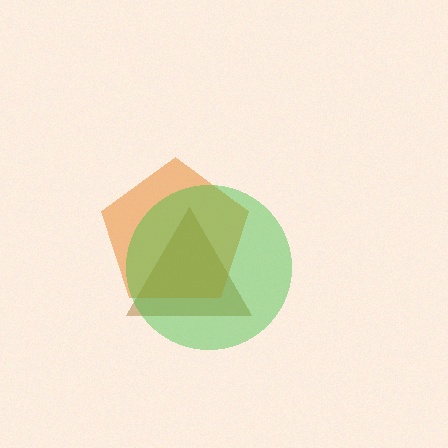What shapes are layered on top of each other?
The layered shapes are: a brown triangle, an orange pentagon, a green circle.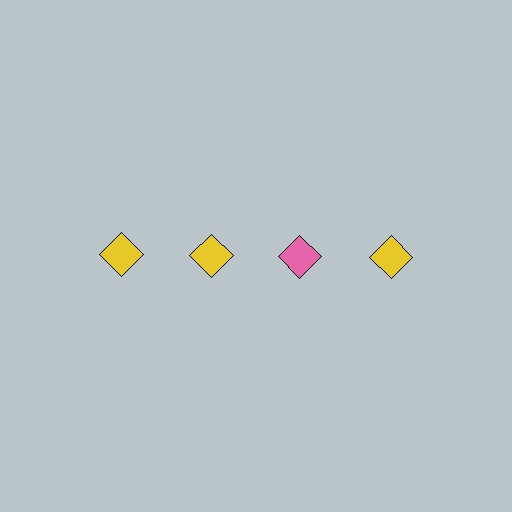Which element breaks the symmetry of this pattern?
The pink diamond in the top row, center column breaks the symmetry. All other shapes are yellow diamonds.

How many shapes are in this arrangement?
There are 4 shapes arranged in a grid pattern.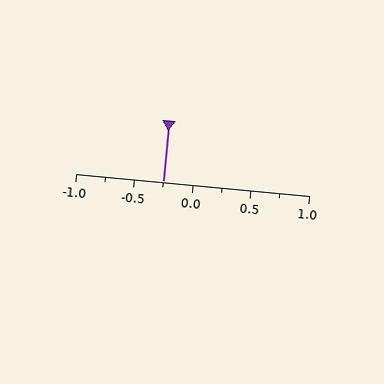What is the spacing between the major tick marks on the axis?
The major ticks are spaced 0.5 apart.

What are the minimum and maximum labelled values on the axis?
The axis runs from -1.0 to 1.0.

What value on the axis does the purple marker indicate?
The marker indicates approximately -0.25.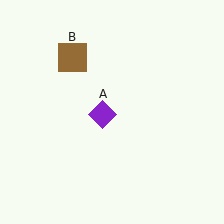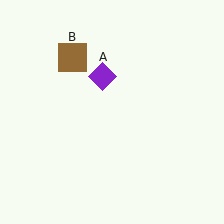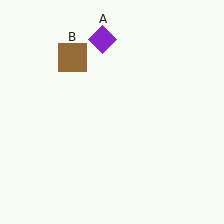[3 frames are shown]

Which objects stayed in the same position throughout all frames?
Brown square (object B) remained stationary.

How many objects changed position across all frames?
1 object changed position: purple diamond (object A).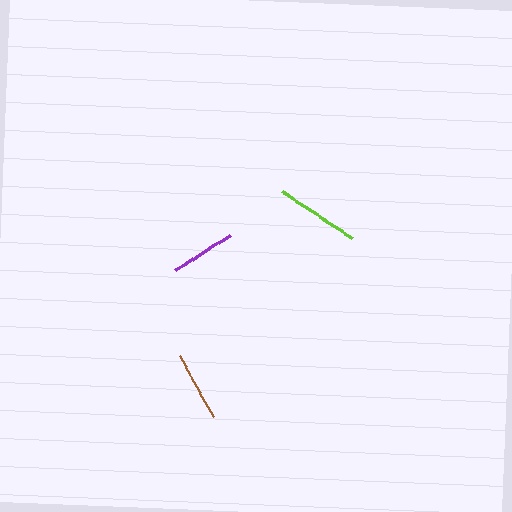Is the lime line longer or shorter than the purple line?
The lime line is longer than the purple line.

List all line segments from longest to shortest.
From longest to shortest: lime, brown, purple.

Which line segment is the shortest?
The purple line is the shortest at approximately 65 pixels.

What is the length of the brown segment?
The brown segment is approximately 70 pixels long.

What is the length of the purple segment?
The purple segment is approximately 65 pixels long.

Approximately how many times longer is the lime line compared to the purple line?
The lime line is approximately 1.3 times the length of the purple line.